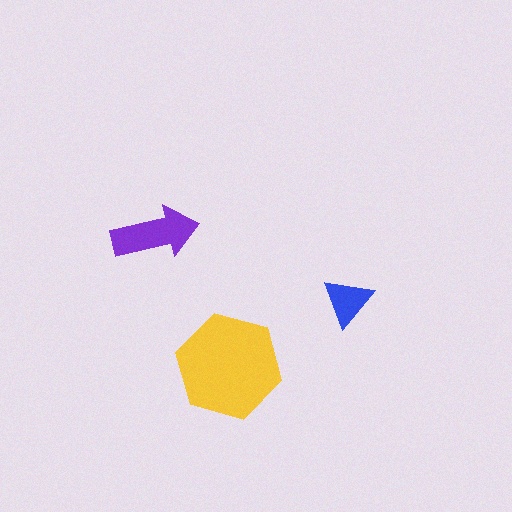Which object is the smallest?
The blue triangle.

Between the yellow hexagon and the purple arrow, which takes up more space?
The yellow hexagon.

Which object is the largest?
The yellow hexagon.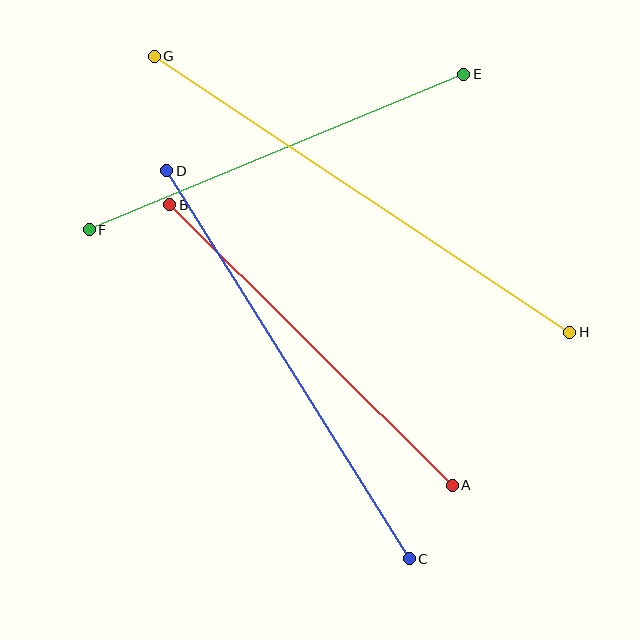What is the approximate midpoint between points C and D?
The midpoint is at approximately (288, 365) pixels.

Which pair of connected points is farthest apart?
Points G and H are farthest apart.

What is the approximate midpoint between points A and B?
The midpoint is at approximately (311, 345) pixels.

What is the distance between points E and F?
The distance is approximately 405 pixels.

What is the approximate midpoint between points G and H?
The midpoint is at approximately (362, 194) pixels.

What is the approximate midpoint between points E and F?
The midpoint is at approximately (277, 152) pixels.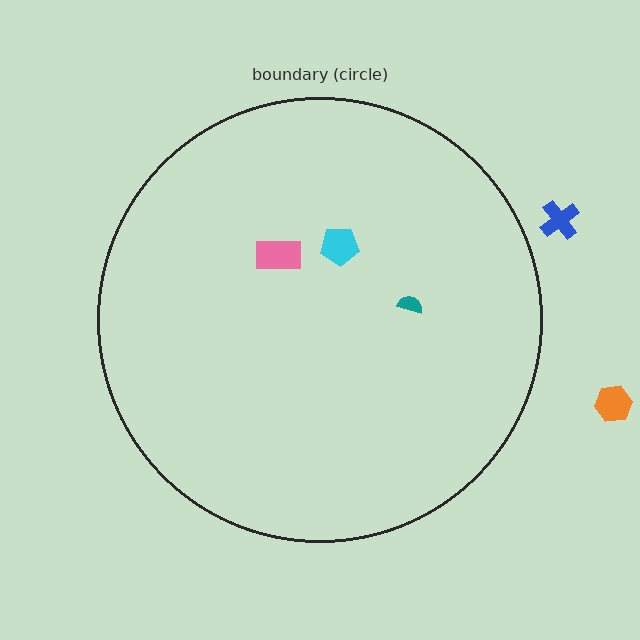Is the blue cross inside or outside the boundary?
Outside.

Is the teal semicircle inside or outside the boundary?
Inside.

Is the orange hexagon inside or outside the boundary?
Outside.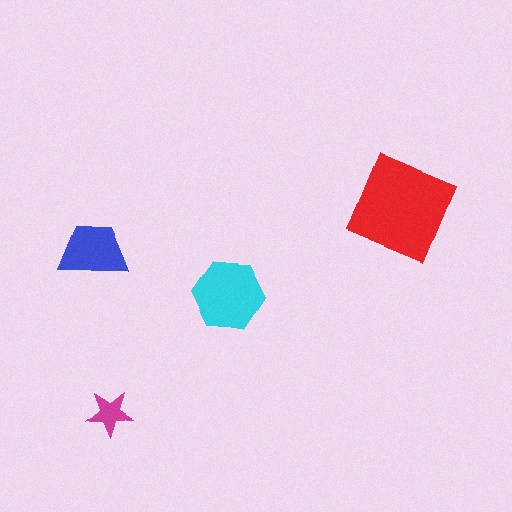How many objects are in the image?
There are 4 objects in the image.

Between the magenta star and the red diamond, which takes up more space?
The red diamond.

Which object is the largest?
The red diamond.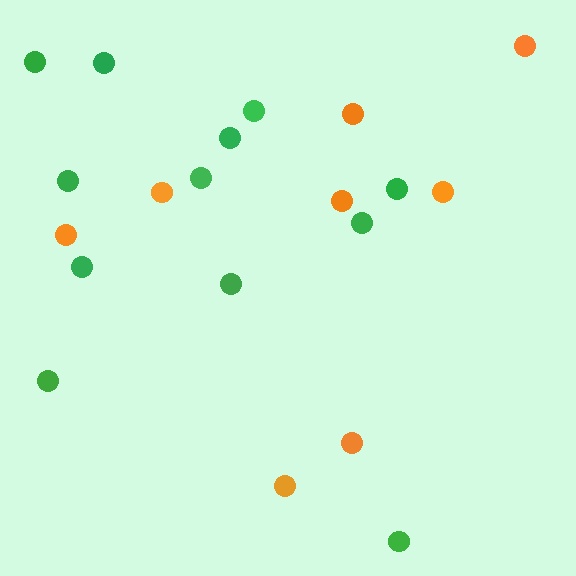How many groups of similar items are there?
There are 2 groups: one group of orange circles (8) and one group of green circles (12).